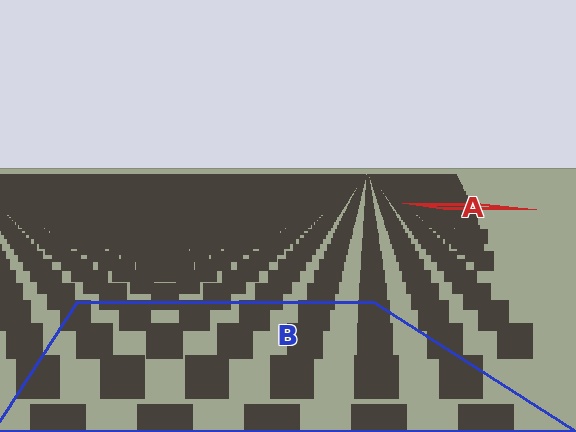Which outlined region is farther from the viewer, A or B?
Region A is farther from the viewer — the texture elements inside it appear smaller and more densely packed.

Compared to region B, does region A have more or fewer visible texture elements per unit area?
Region A has more texture elements per unit area — they are packed more densely because it is farther away.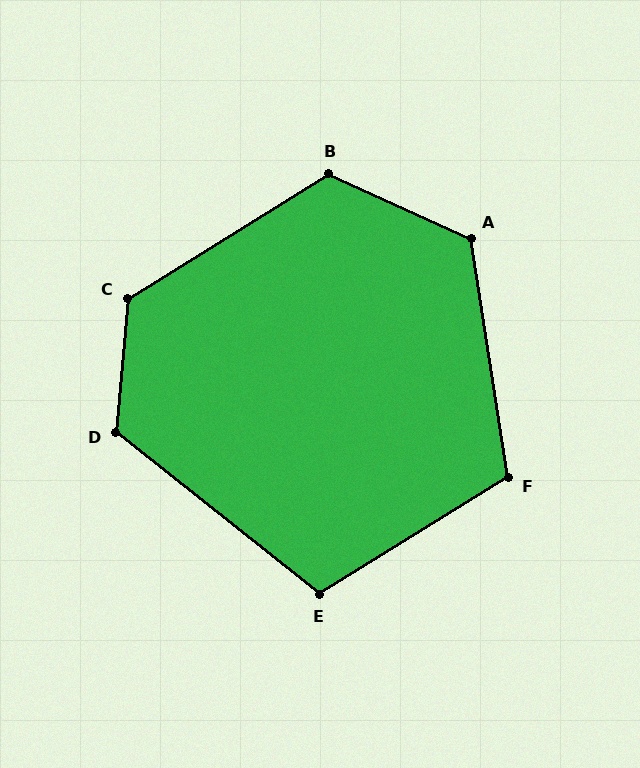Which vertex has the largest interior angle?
C, at approximately 127 degrees.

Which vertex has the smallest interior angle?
E, at approximately 110 degrees.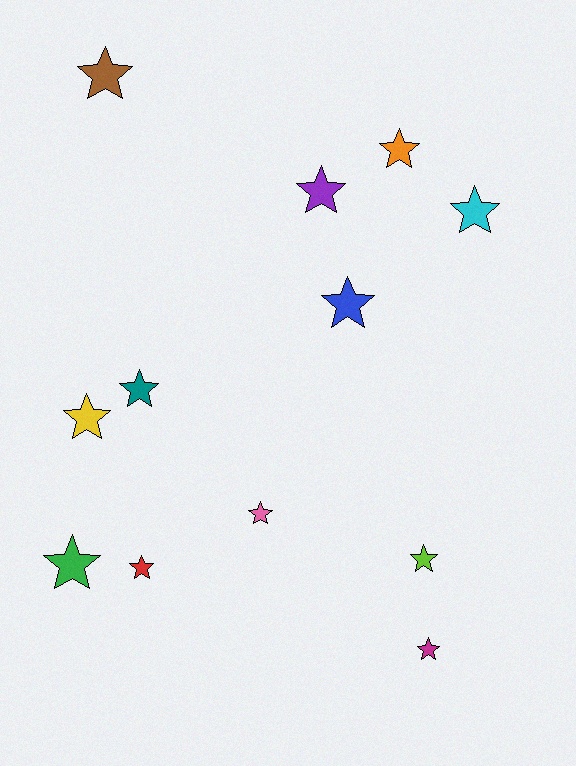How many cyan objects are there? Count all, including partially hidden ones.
There is 1 cyan object.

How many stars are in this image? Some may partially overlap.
There are 12 stars.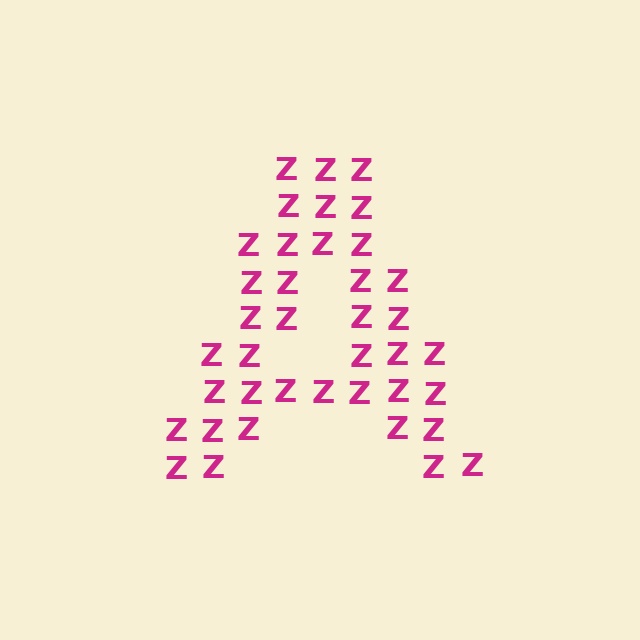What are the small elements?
The small elements are letter Z's.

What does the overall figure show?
The overall figure shows the letter A.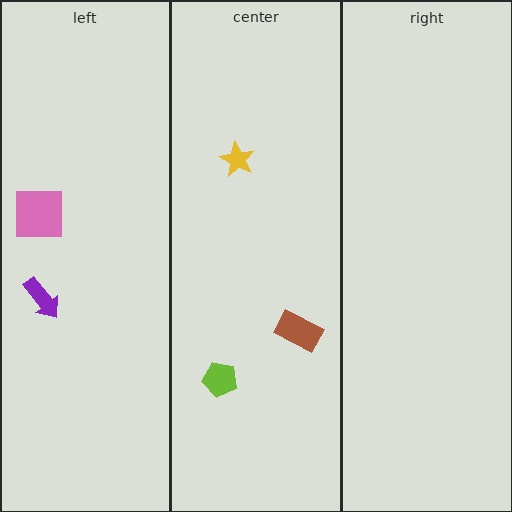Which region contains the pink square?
The left region.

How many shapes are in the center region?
3.